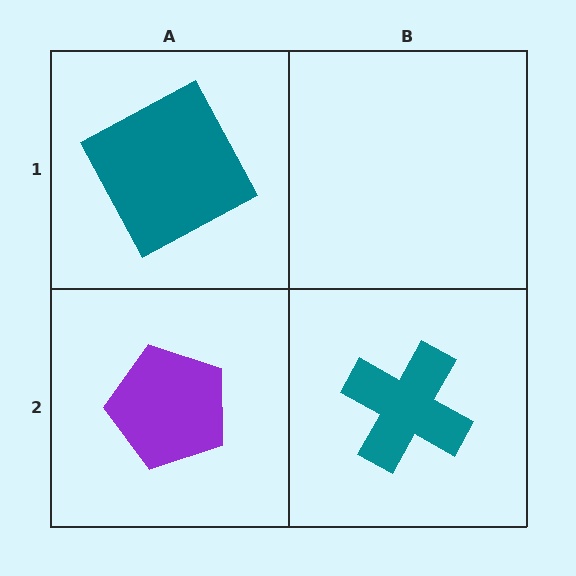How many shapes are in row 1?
1 shape.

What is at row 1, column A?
A teal square.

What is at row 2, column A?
A purple pentagon.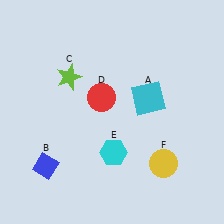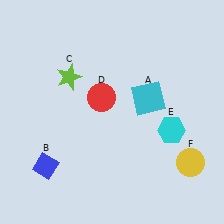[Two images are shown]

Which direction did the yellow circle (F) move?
The yellow circle (F) moved right.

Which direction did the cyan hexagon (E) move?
The cyan hexagon (E) moved right.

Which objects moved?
The objects that moved are: the cyan hexagon (E), the yellow circle (F).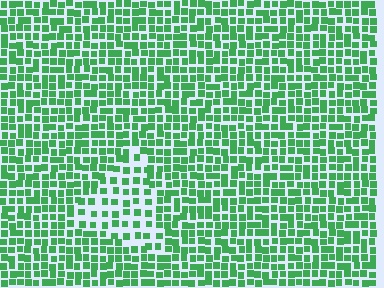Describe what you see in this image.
The image contains small green elements arranged at two different densities. A triangle-shaped region is visible where the elements are less densely packed than the surrounding area.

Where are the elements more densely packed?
The elements are more densely packed outside the triangle boundary.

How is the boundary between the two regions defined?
The boundary is defined by a change in element density (approximately 1.8x ratio). All elements are the same color, size, and shape.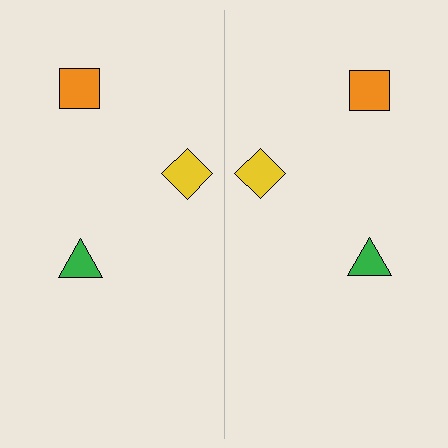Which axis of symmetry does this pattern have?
The pattern has a vertical axis of symmetry running through the center of the image.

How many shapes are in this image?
There are 6 shapes in this image.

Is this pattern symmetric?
Yes, this pattern has bilateral (reflection) symmetry.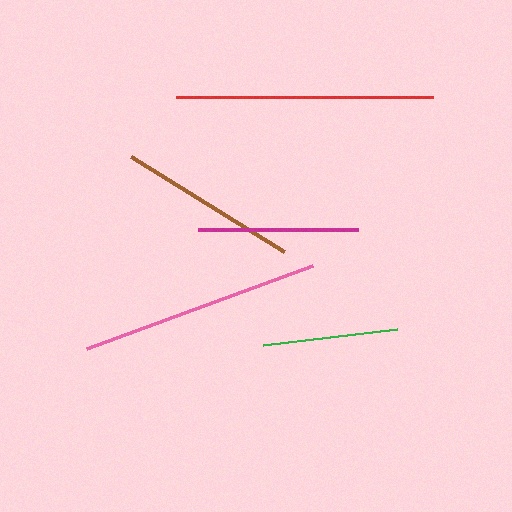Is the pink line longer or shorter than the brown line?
The pink line is longer than the brown line.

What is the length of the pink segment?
The pink segment is approximately 240 pixels long.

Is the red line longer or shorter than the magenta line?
The red line is longer than the magenta line.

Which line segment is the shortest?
The green line is the shortest at approximately 135 pixels.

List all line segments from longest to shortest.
From longest to shortest: red, pink, brown, magenta, green.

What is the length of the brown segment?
The brown segment is approximately 180 pixels long.